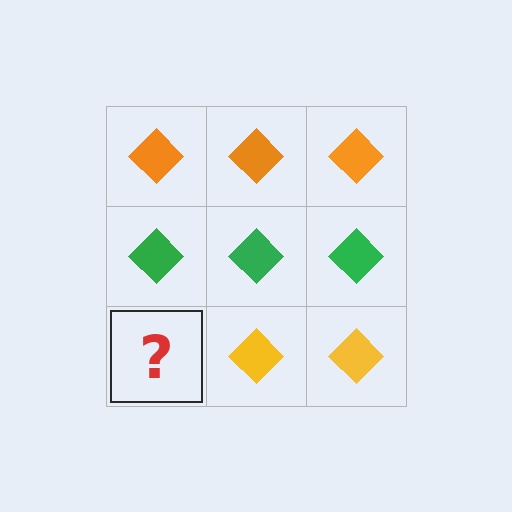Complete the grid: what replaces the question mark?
The question mark should be replaced with a yellow diamond.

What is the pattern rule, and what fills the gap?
The rule is that each row has a consistent color. The gap should be filled with a yellow diamond.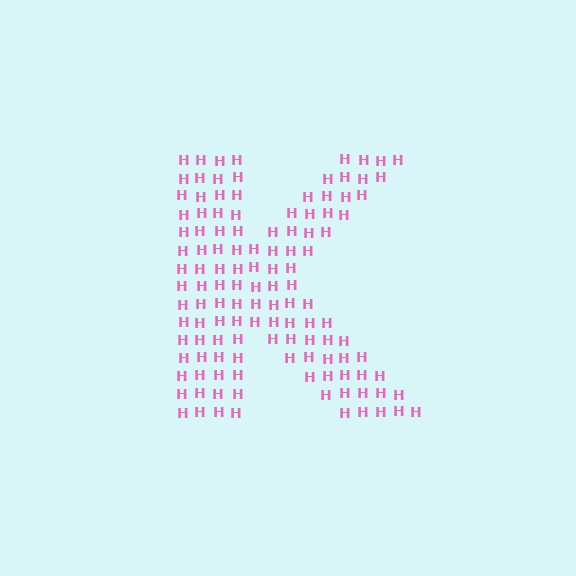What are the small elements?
The small elements are letter H's.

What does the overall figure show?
The overall figure shows the letter K.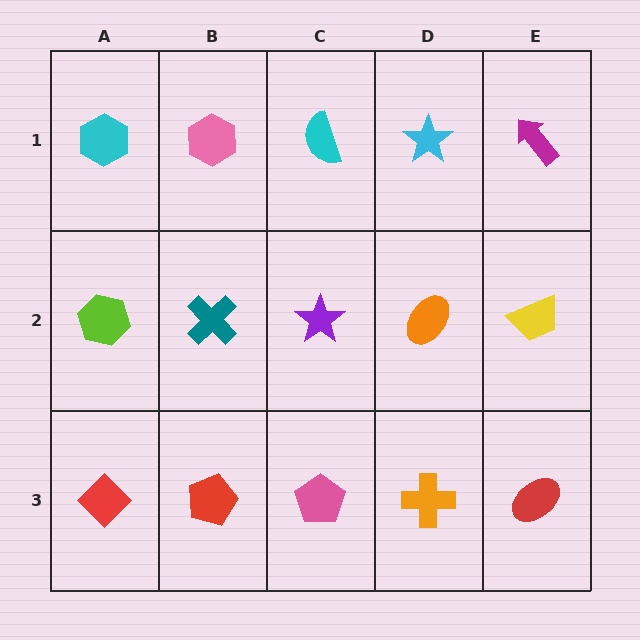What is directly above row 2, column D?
A cyan star.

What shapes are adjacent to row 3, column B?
A teal cross (row 2, column B), a red diamond (row 3, column A), a pink pentagon (row 3, column C).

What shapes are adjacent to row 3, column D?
An orange ellipse (row 2, column D), a pink pentagon (row 3, column C), a red ellipse (row 3, column E).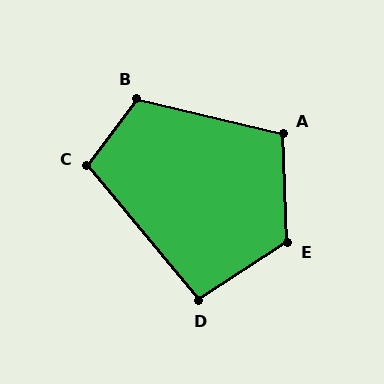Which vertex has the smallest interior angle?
D, at approximately 97 degrees.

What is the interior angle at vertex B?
Approximately 113 degrees (obtuse).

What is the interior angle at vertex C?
Approximately 104 degrees (obtuse).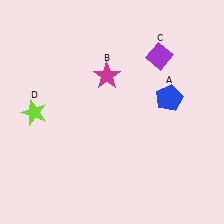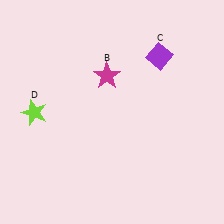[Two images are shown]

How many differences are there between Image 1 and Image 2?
There is 1 difference between the two images.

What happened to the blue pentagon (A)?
The blue pentagon (A) was removed in Image 2. It was in the top-right area of Image 1.